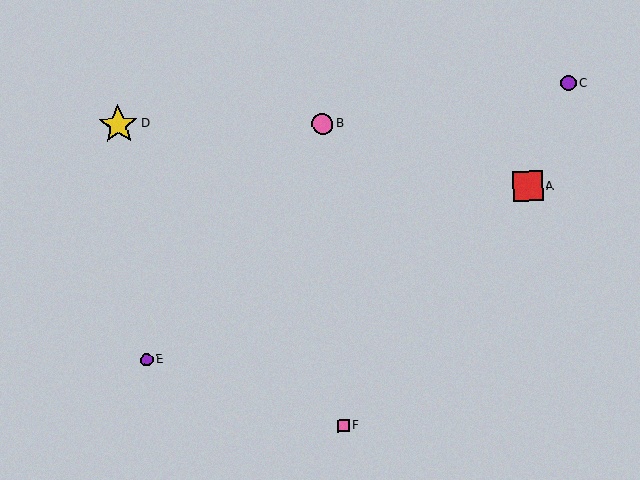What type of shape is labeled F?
Shape F is a pink square.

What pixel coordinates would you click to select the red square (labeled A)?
Click at (528, 186) to select the red square A.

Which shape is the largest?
The yellow star (labeled D) is the largest.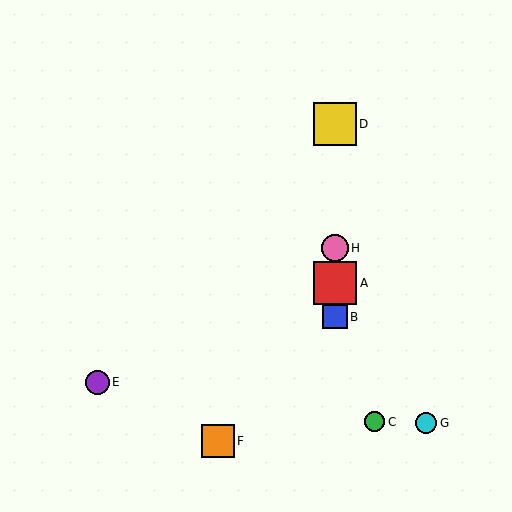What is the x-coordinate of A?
Object A is at x≈335.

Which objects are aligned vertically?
Objects A, B, D, H are aligned vertically.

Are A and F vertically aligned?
No, A is at x≈335 and F is at x≈218.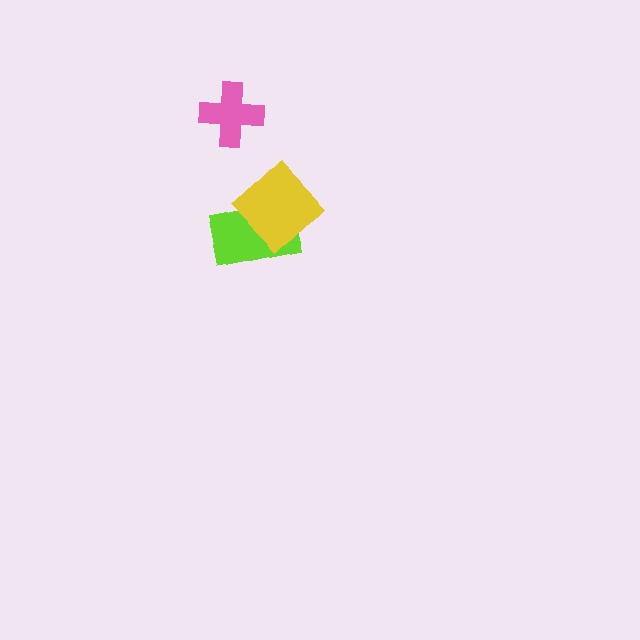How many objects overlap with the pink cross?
0 objects overlap with the pink cross.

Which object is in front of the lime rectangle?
The yellow diamond is in front of the lime rectangle.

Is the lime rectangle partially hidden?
Yes, it is partially covered by another shape.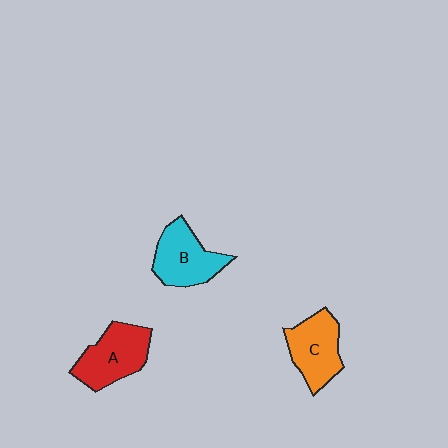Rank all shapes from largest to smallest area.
From largest to smallest: A (red), B (cyan), C (orange).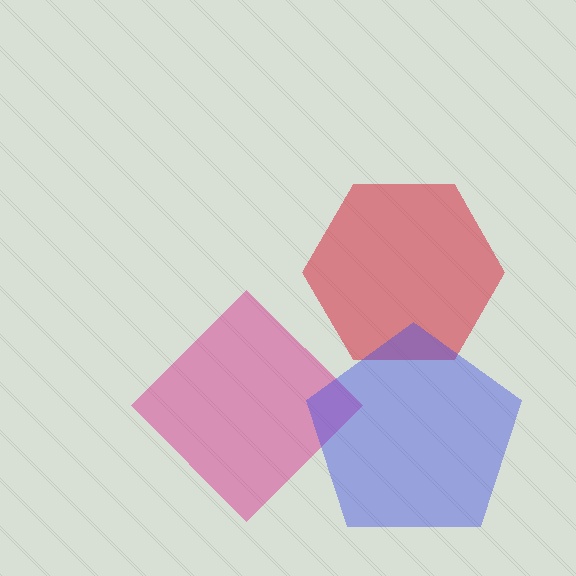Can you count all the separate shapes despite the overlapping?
Yes, there are 3 separate shapes.